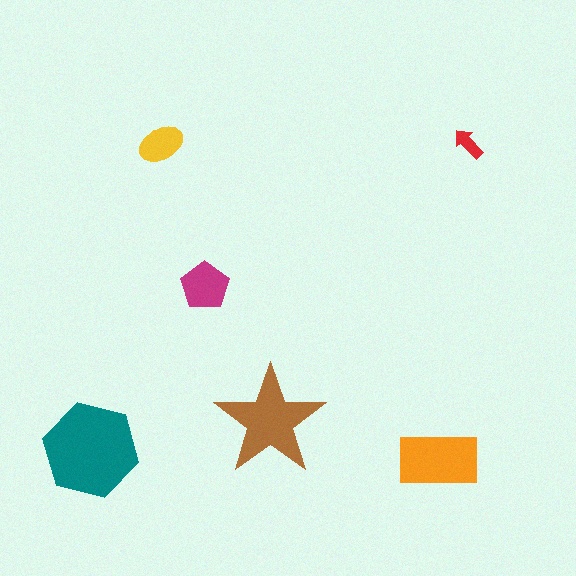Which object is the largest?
The teal hexagon.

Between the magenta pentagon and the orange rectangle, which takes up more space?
The orange rectangle.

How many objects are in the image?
There are 6 objects in the image.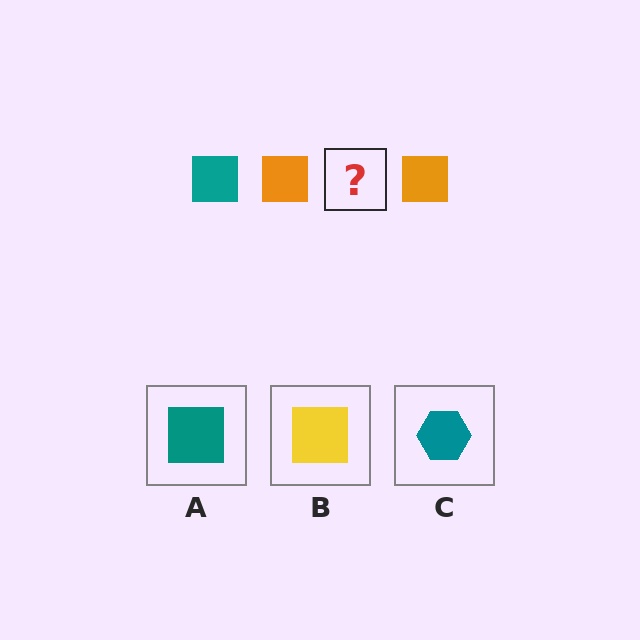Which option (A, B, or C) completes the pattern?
A.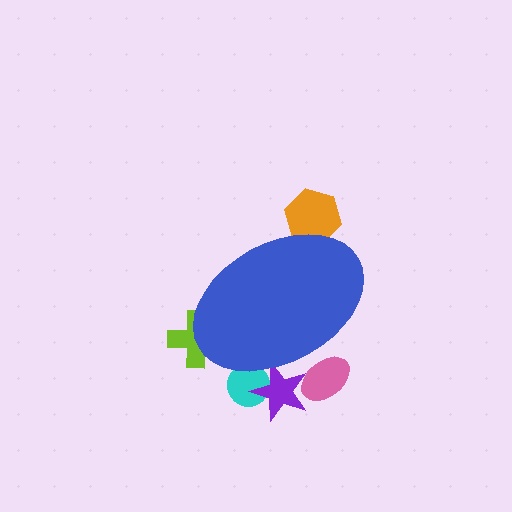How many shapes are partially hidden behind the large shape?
5 shapes are partially hidden.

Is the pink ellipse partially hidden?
Yes, the pink ellipse is partially hidden behind the blue ellipse.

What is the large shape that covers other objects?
A blue ellipse.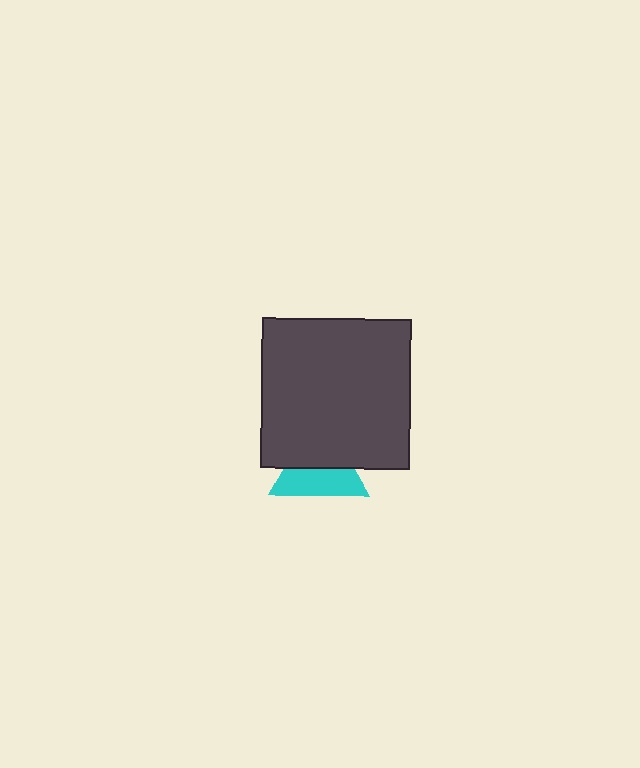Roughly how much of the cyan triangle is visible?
About half of it is visible (roughly 50%).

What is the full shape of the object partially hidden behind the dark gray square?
The partially hidden object is a cyan triangle.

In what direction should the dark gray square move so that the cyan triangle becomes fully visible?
The dark gray square should move up. That is the shortest direction to clear the overlap and leave the cyan triangle fully visible.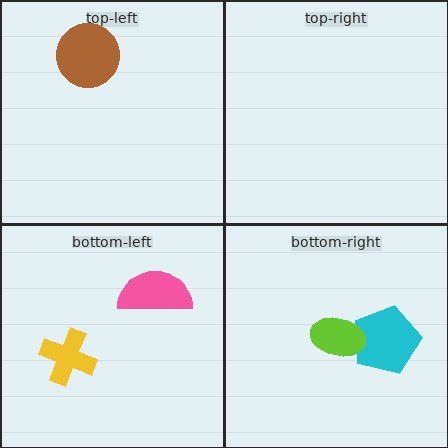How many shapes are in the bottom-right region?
2.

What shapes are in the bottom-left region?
The yellow cross, the pink semicircle.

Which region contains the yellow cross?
The bottom-left region.